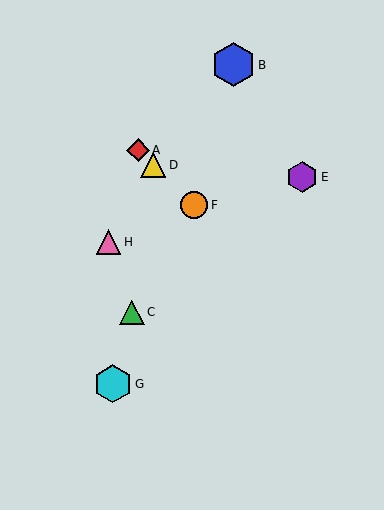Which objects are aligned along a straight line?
Objects A, D, F are aligned along a straight line.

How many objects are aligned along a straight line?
3 objects (A, D, F) are aligned along a straight line.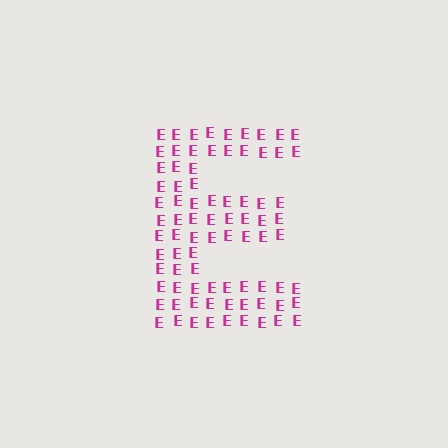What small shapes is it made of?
It is made of small letter E's.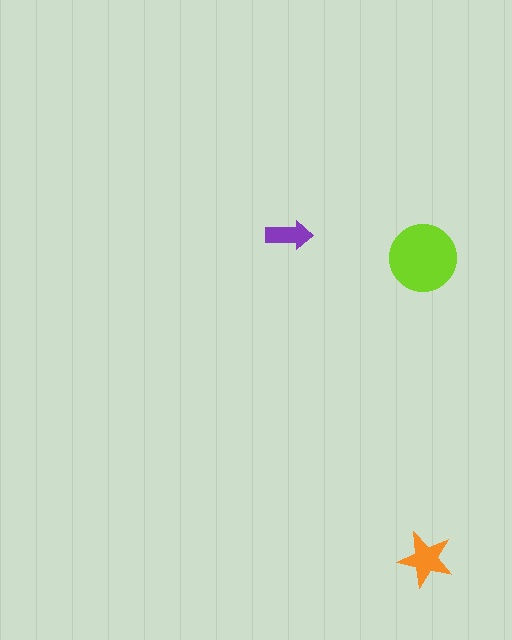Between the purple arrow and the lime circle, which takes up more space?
The lime circle.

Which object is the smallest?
The purple arrow.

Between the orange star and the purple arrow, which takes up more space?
The orange star.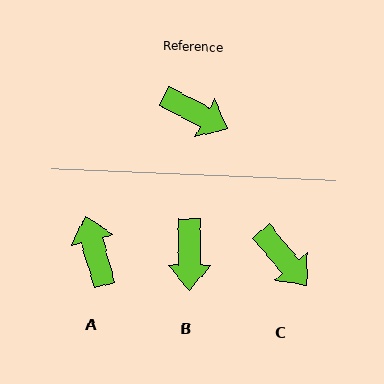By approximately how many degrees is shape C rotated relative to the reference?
Approximately 22 degrees clockwise.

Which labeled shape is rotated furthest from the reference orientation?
A, about 133 degrees away.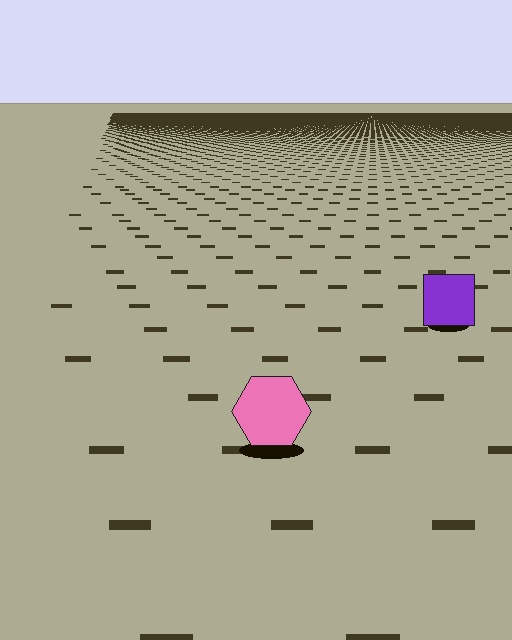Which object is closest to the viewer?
The pink hexagon is closest. The texture marks near it are larger and more spread out.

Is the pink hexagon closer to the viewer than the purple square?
Yes. The pink hexagon is closer — you can tell from the texture gradient: the ground texture is coarser near it.